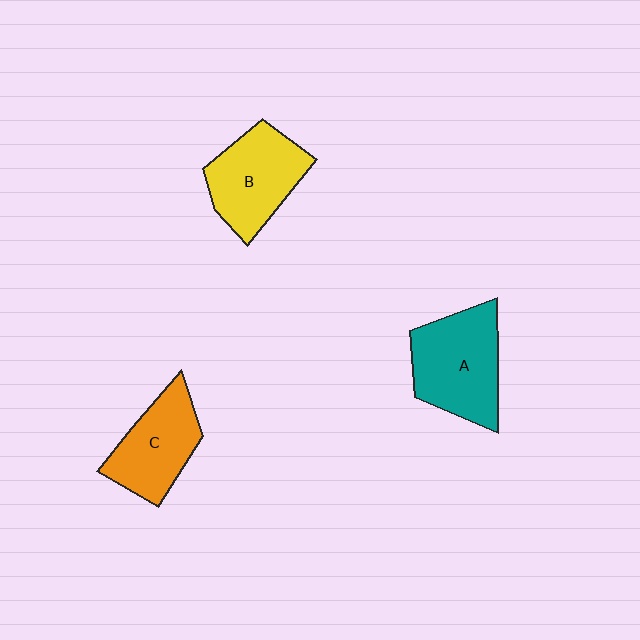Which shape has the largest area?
Shape A (teal).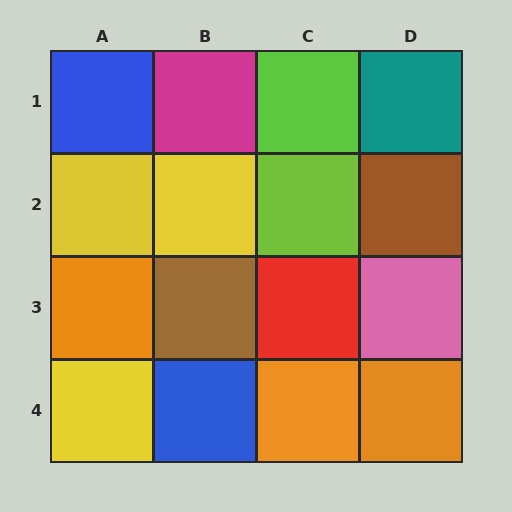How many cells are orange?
3 cells are orange.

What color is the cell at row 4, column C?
Orange.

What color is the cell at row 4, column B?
Blue.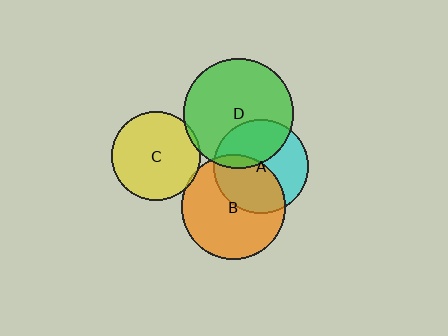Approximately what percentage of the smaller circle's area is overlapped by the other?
Approximately 5%.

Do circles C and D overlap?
Yes.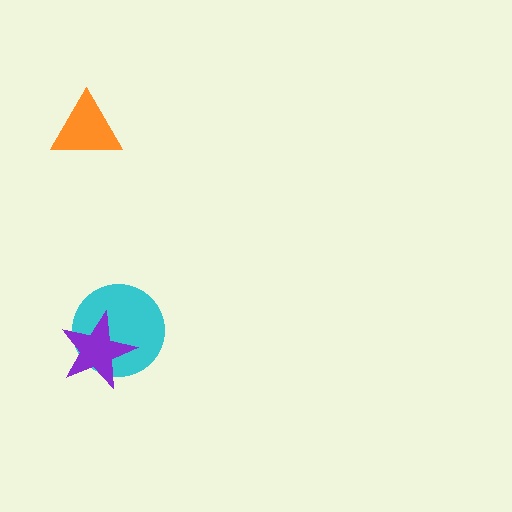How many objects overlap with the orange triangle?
0 objects overlap with the orange triangle.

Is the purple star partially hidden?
No, no other shape covers it.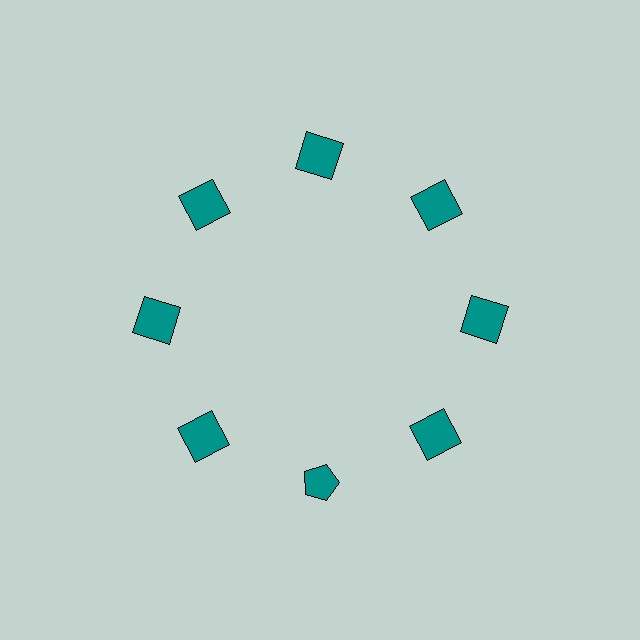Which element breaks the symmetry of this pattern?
The teal pentagon at roughly the 6 o'clock position breaks the symmetry. All other shapes are teal squares.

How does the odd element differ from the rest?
It has a different shape: pentagon instead of square.